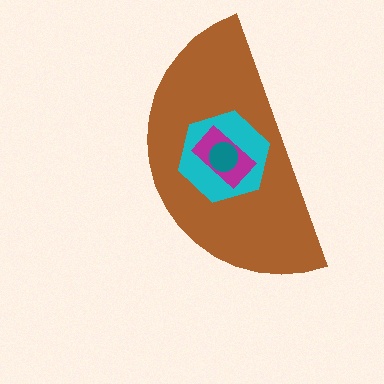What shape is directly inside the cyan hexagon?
The magenta rectangle.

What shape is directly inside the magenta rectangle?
The teal circle.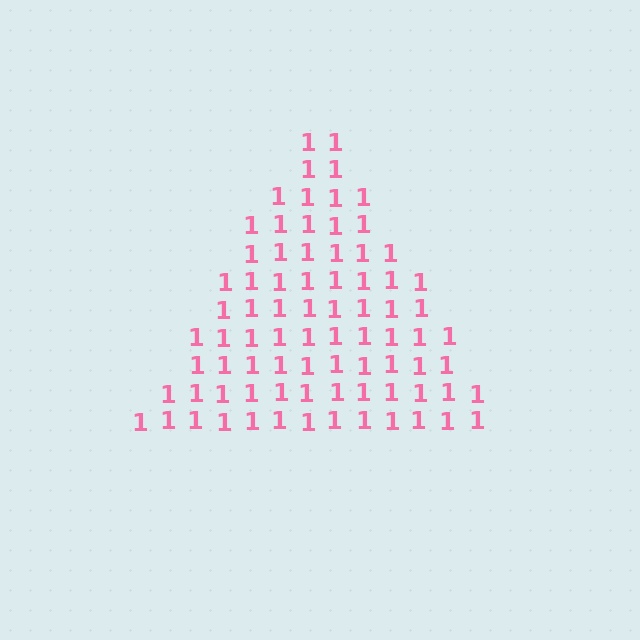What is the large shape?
The large shape is a triangle.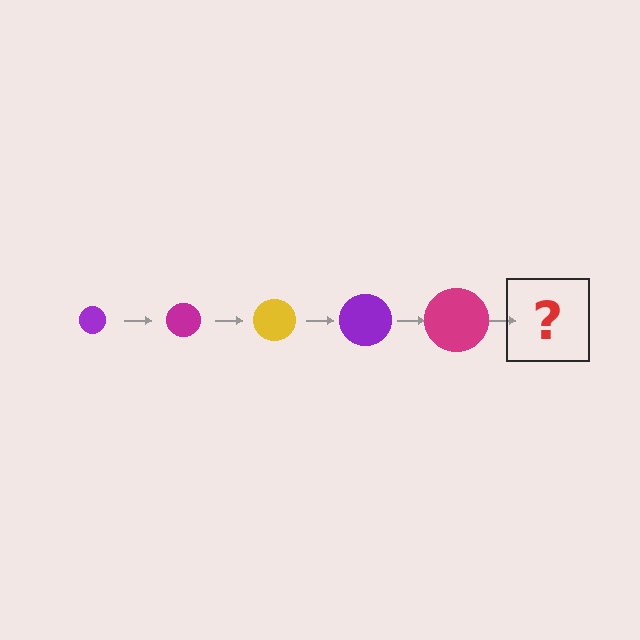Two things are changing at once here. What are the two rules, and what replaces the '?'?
The two rules are that the circle grows larger each step and the color cycles through purple, magenta, and yellow. The '?' should be a yellow circle, larger than the previous one.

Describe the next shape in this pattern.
It should be a yellow circle, larger than the previous one.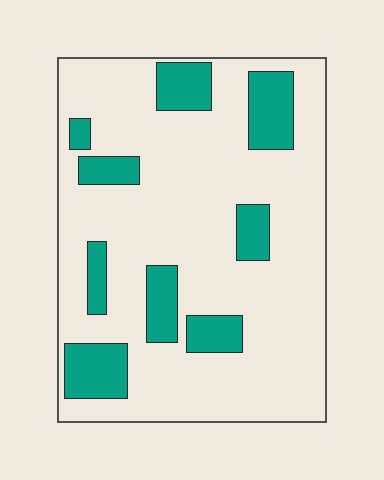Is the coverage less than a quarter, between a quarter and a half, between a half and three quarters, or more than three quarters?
Less than a quarter.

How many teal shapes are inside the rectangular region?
9.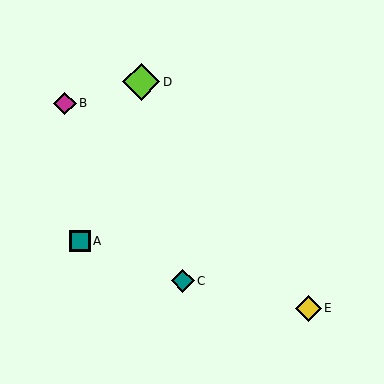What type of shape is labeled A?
Shape A is a teal square.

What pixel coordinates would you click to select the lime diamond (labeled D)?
Click at (141, 82) to select the lime diamond D.